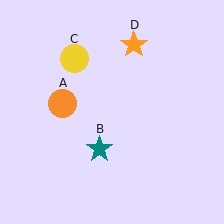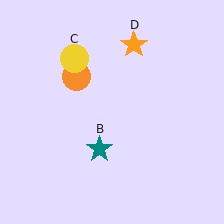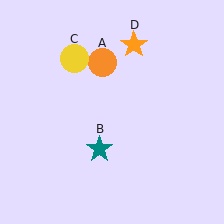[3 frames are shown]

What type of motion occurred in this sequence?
The orange circle (object A) rotated clockwise around the center of the scene.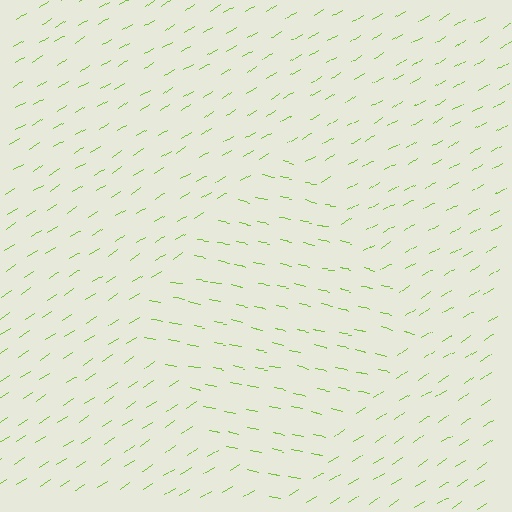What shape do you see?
I see a diamond.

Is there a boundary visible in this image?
Yes, there is a texture boundary formed by a change in line orientation.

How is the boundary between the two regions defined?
The boundary is defined purely by a change in line orientation (approximately 45 degrees difference). All lines are the same color and thickness.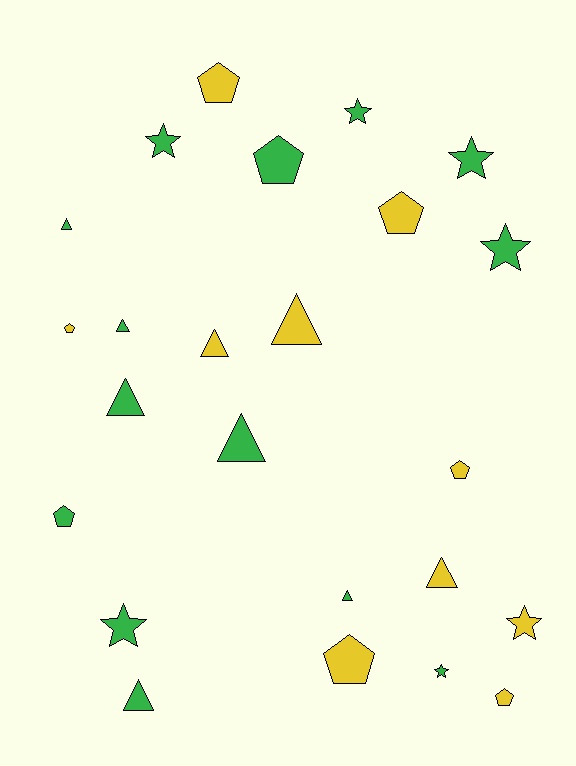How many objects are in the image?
There are 24 objects.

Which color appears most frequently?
Green, with 14 objects.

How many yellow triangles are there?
There are 3 yellow triangles.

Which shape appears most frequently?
Triangle, with 9 objects.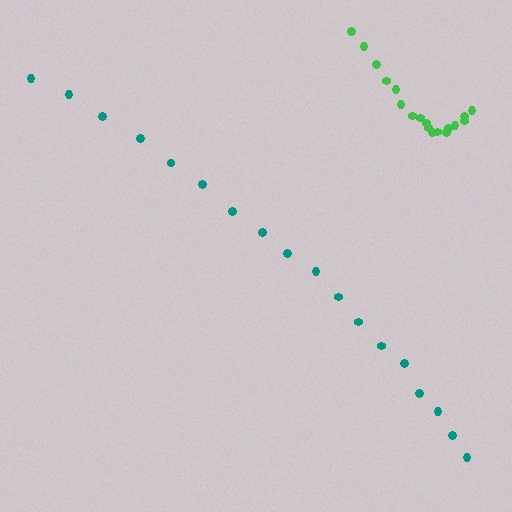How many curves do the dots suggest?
There are 2 distinct paths.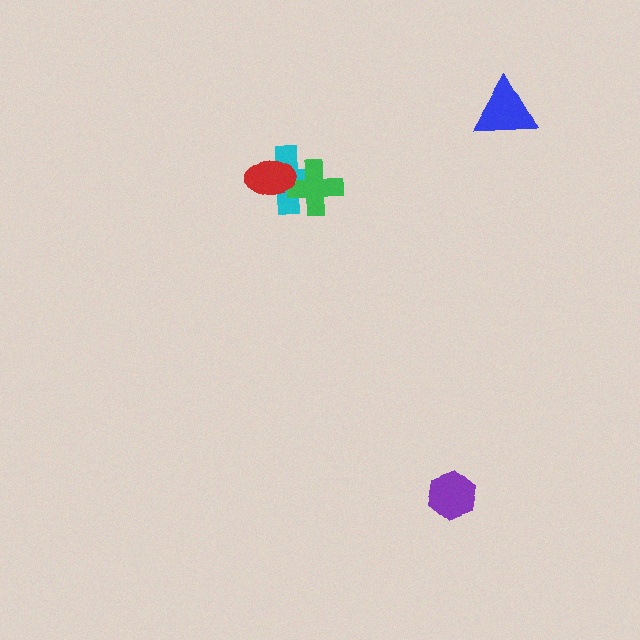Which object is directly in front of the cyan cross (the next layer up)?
The green cross is directly in front of the cyan cross.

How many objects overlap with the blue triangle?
0 objects overlap with the blue triangle.